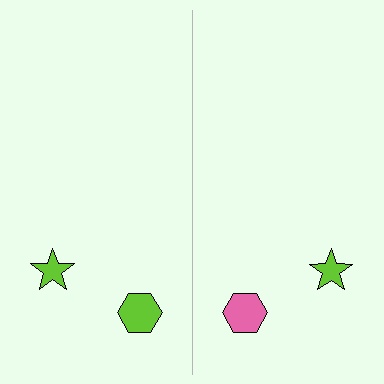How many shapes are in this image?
There are 4 shapes in this image.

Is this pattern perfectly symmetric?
No, the pattern is not perfectly symmetric. The pink hexagon on the right side breaks the symmetry — its mirror counterpart is lime.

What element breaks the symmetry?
The pink hexagon on the right side breaks the symmetry — its mirror counterpart is lime.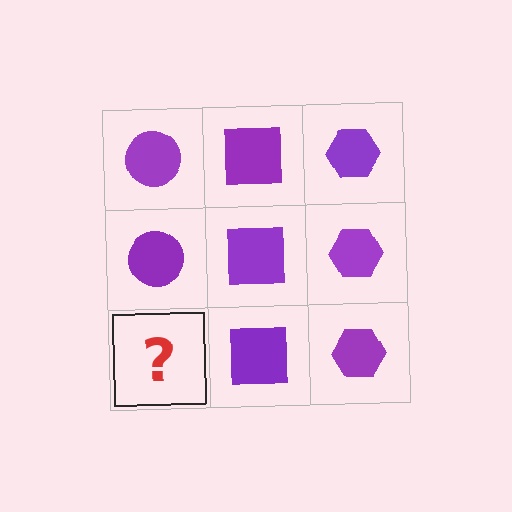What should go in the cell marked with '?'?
The missing cell should contain a purple circle.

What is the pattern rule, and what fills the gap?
The rule is that each column has a consistent shape. The gap should be filled with a purple circle.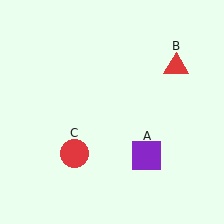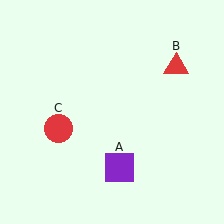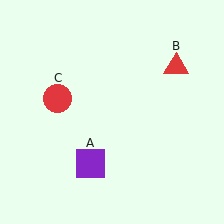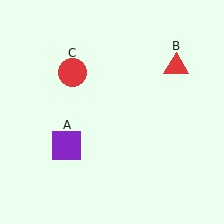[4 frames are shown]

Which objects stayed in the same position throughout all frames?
Red triangle (object B) remained stationary.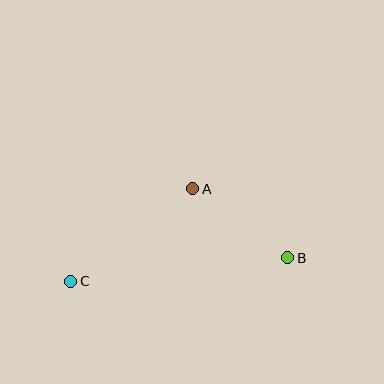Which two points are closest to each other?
Points A and B are closest to each other.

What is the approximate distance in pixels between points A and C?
The distance between A and C is approximately 153 pixels.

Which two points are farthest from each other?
Points B and C are farthest from each other.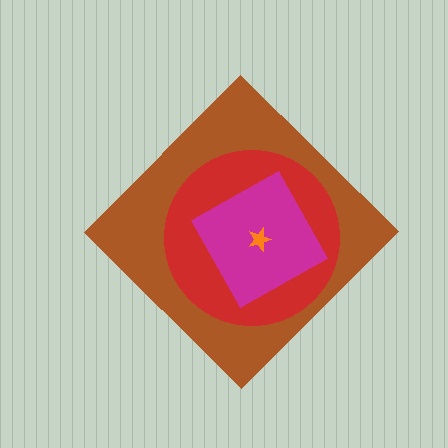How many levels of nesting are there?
4.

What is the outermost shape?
The brown diamond.